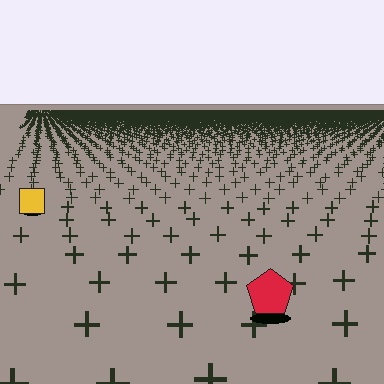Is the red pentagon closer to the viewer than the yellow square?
Yes. The red pentagon is closer — you can tell from the texture gradient: the ground texture is coarser near it.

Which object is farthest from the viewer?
The yellow square is farthest from the viewer. It appears smaller and the ground texture around it is denser.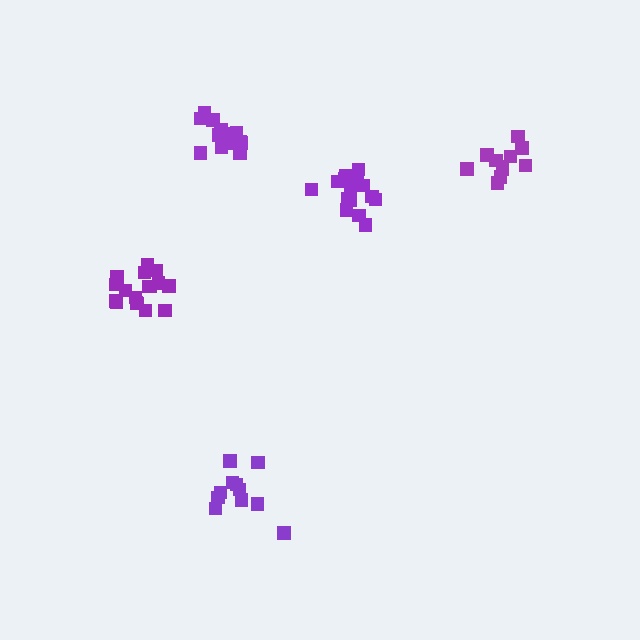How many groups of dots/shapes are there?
There are 5 groups.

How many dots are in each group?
Group 1: 13 dots, Group 2: 17 dots, Group 3: 15 dots, Group 4: 11 dots, Group 5: 11 dots (67 total).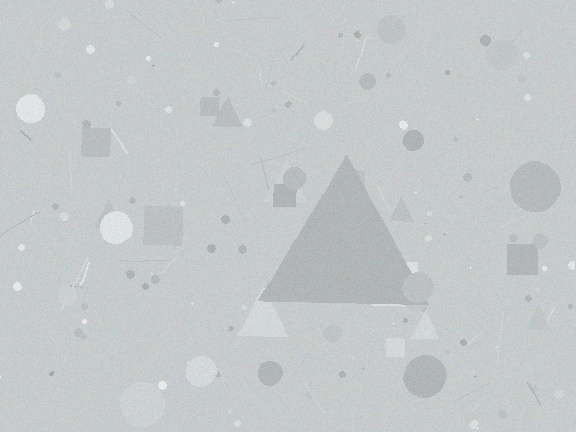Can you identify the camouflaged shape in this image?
The camouflaged shape is a triangle.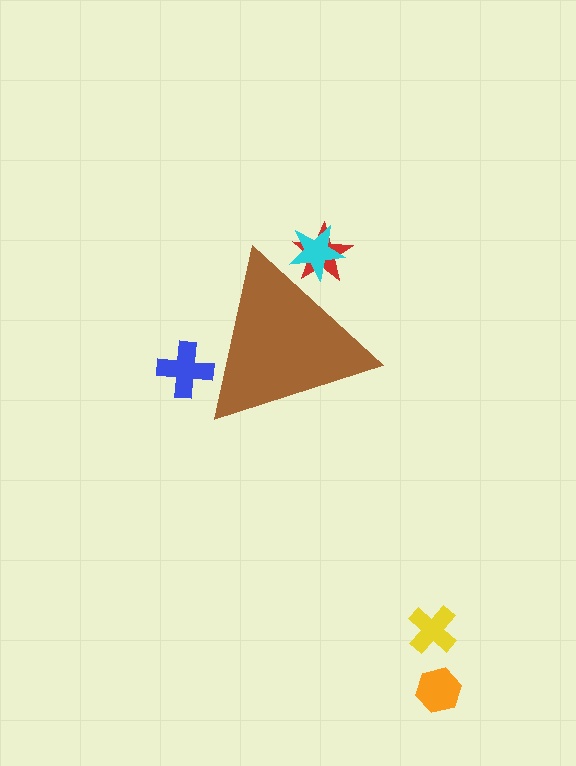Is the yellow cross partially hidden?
No, the yellow cross is fully visible.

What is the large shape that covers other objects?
A brown triangle.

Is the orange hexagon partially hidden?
No, the orange hexagon is fully visible.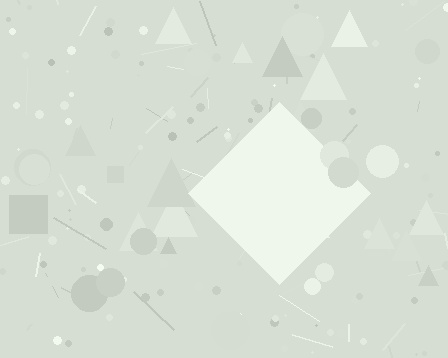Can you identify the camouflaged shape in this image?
The camouflaged shape is a diamond.